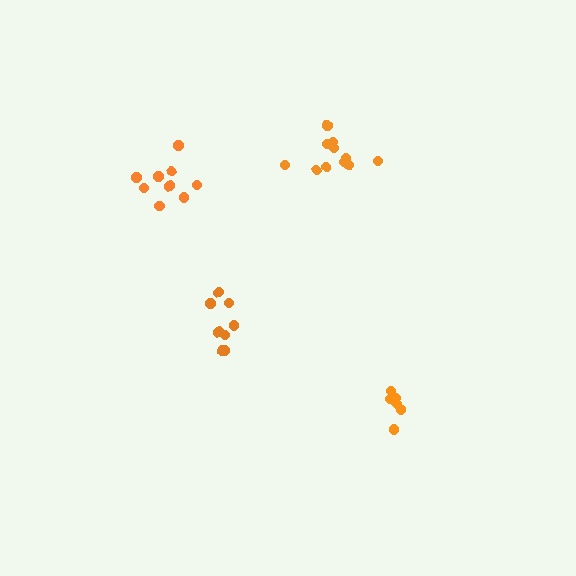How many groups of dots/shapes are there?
There are 4 groups.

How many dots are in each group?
Group 1: 6 dots, Group 2: 8 dots, Group 3: 11 dots, Group 4: 9 dots (34 total).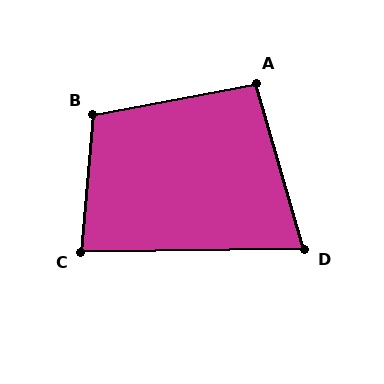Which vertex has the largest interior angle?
B, at approximately 105 degrees.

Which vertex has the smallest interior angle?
D, at approximately 75 degrees.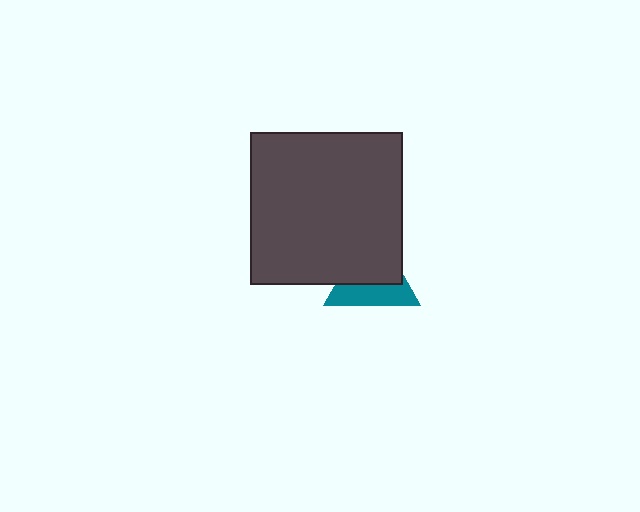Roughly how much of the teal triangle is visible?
A small part of it is visible (roughly 42%).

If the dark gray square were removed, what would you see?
You would see the complete teal triangle.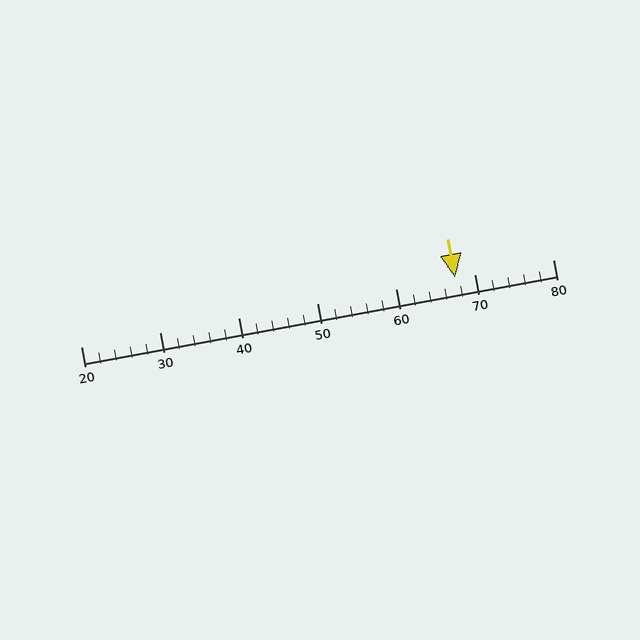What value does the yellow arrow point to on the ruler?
The yellow arrow points to approximately 68.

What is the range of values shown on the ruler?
The ruler shows values from 20 to 80.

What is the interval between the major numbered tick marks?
The major tick marks are spaced 10 units apart.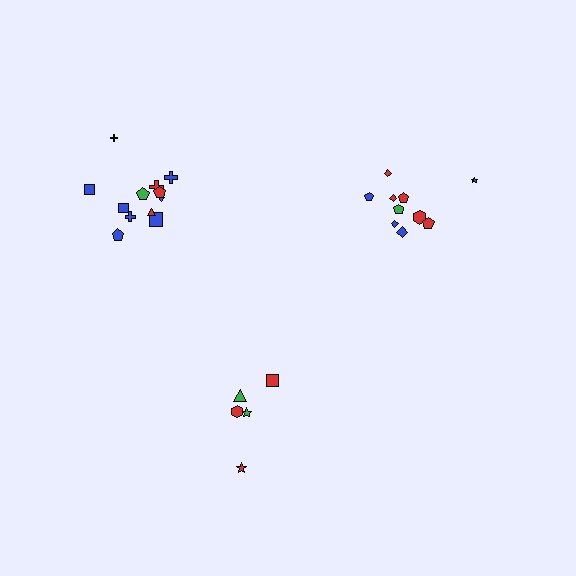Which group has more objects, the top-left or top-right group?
The top-left group.